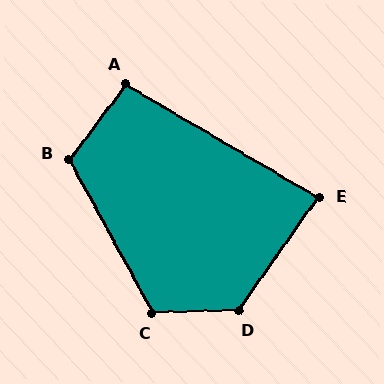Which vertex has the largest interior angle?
D, at approximately 127 degrees.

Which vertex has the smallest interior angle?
E, at approximately 85 degrees.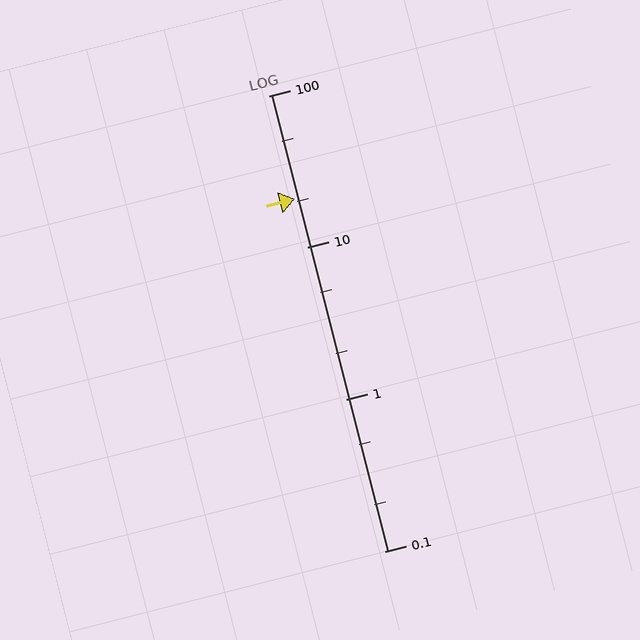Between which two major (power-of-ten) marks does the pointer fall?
The pointer is between 10 and 100.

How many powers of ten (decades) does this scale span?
The scale spans 3 decades, from 0.1 to 100.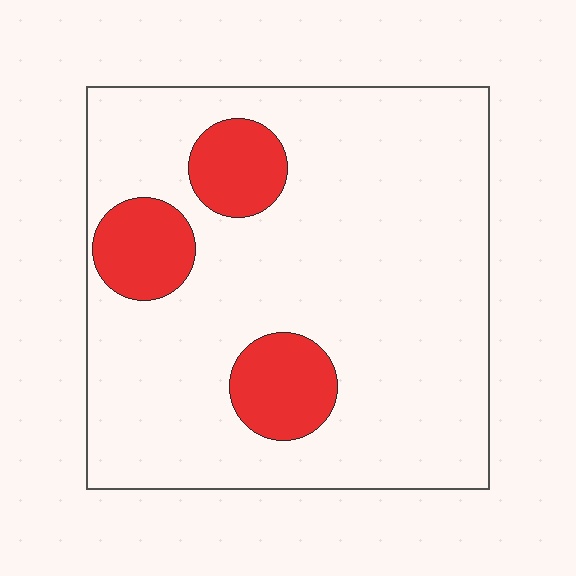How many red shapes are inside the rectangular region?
3.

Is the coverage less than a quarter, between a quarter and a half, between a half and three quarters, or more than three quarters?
Less than a quarter.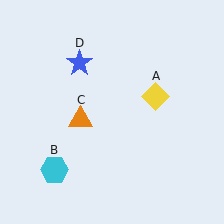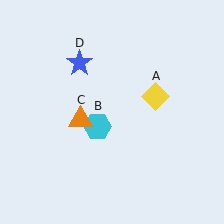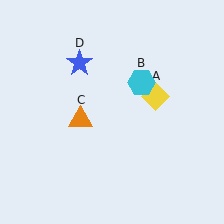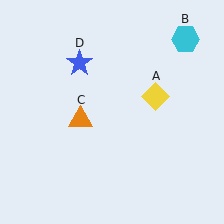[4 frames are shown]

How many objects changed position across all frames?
1 object changed position: cyan hexagon (object B).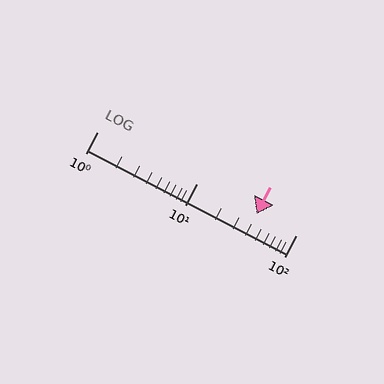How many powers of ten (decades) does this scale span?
The scale spans 2 decades, from 1 to 100.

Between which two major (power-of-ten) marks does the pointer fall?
The pointer is between 10 and 100.